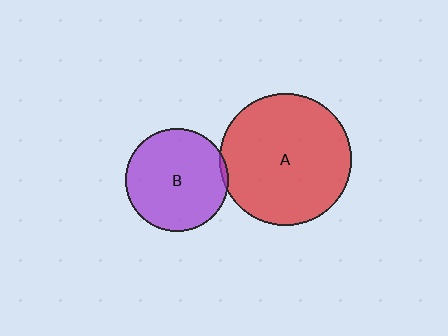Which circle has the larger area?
Circle A (red).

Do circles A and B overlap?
Yes.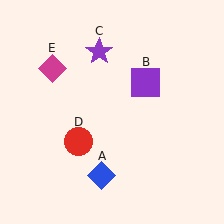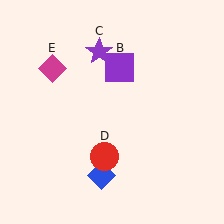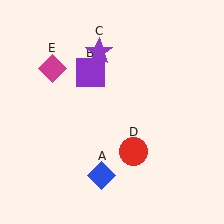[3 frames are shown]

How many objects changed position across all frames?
2 objects changed position: purple square (object B), red circle (object D).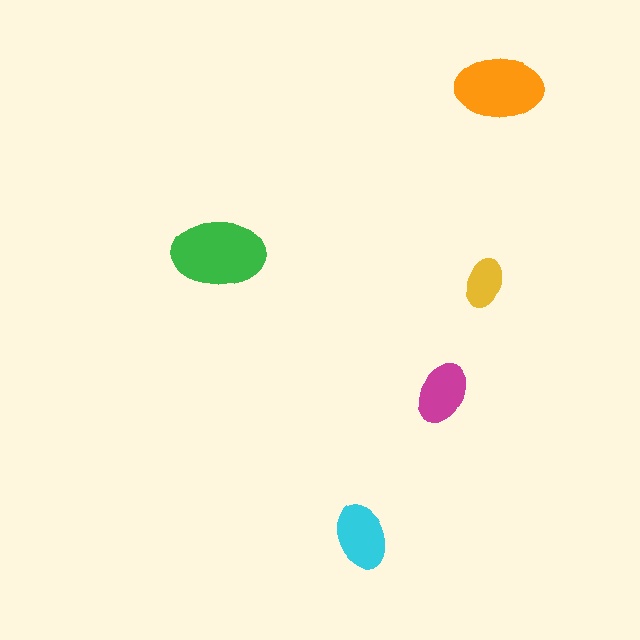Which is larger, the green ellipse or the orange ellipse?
The green one.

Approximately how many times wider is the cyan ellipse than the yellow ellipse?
About 1.5 times wider.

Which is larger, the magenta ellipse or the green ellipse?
The green one.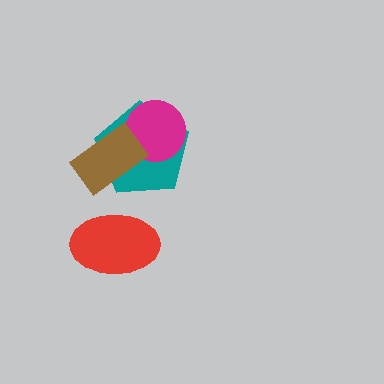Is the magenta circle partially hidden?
Yes, it is partially covered by another shape.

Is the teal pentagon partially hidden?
Yes, it is partially covered by another shape.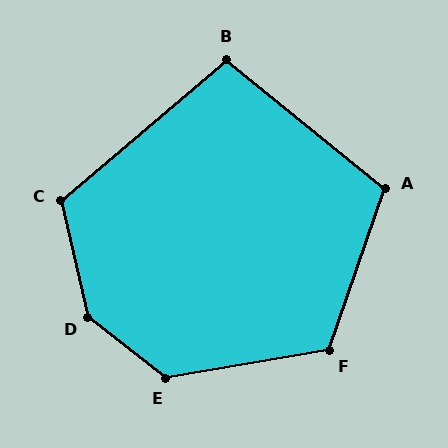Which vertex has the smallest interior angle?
B, at approximately 100 degrees.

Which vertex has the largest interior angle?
D, at approximately 141 degrees.